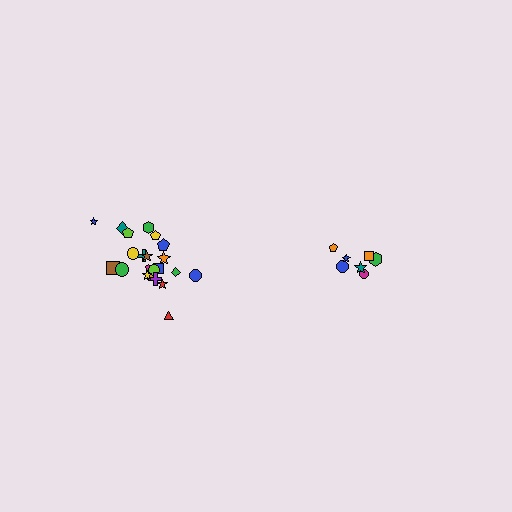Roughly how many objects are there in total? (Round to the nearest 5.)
Roughly 30 objects in total.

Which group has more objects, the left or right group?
The left group.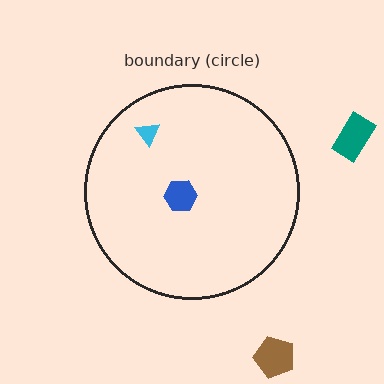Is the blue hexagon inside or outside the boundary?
Inside.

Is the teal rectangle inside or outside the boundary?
Outside.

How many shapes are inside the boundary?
2 inside, 2 outside.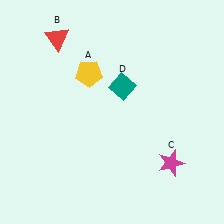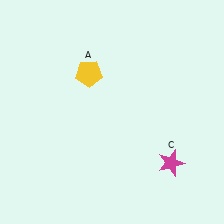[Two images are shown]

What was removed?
The red triangle (B), the teal diamond (D) were removed in Image 2.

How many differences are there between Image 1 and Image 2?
There are 2 differences between the two images.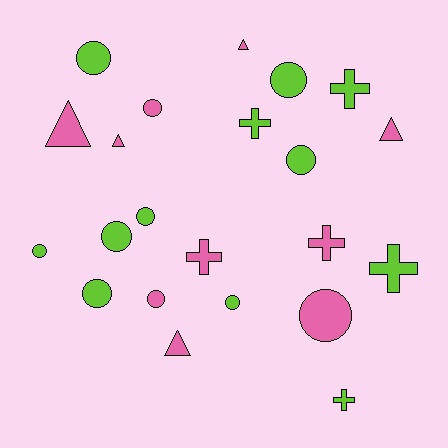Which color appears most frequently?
Lime, with 12 objects.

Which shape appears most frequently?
Circle, with 11 objects.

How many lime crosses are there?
There are 4 lime crosses.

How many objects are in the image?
There are 22 objects.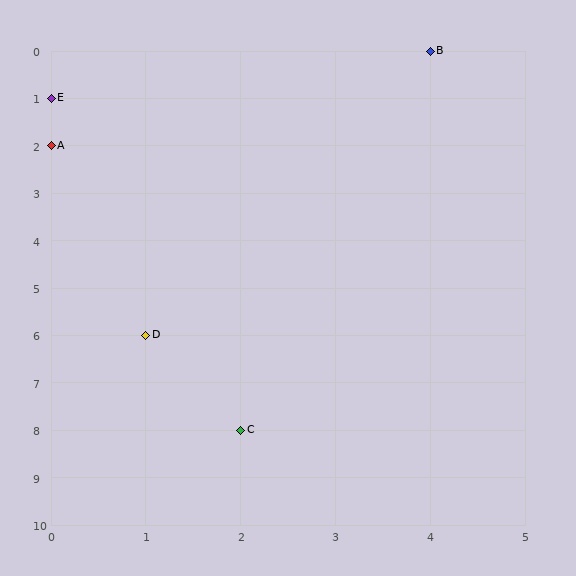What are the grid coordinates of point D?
Point D is at grid coordinates (1, 6).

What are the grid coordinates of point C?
Point C is at grid coordinates (2, 8).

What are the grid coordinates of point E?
Point E is at grid coordinates (0, 1).